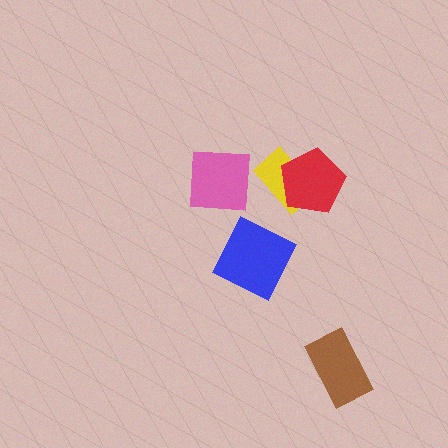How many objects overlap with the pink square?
0 objects overlap with the pink square.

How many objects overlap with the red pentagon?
1 object overlaps with the red pentagon.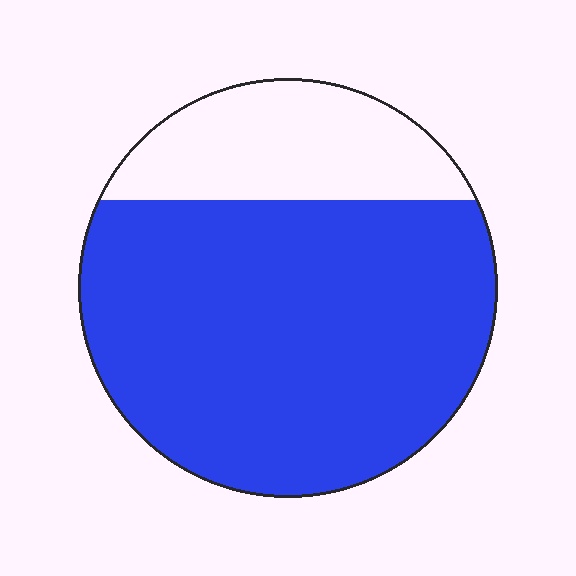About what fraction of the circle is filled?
About three quarters (3/4).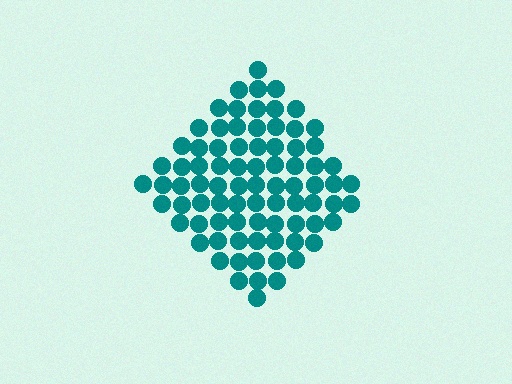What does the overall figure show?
The overall figure shows a diamond.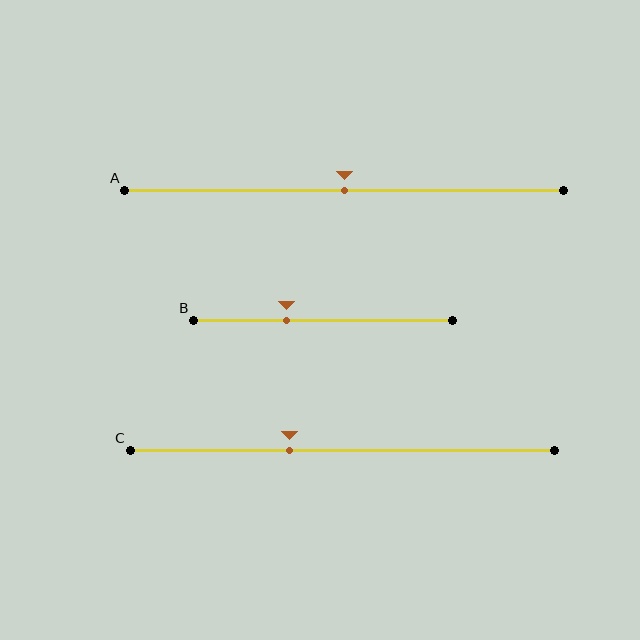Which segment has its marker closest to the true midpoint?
Segment A has its marker closest to the true midpoint.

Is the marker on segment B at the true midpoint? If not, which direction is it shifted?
No, the marker on segment B is shifted to the left by about 14% of the segment length.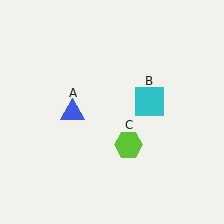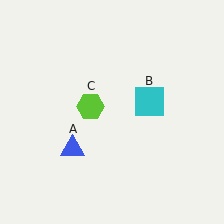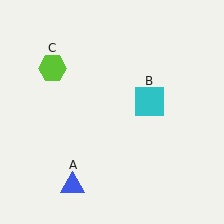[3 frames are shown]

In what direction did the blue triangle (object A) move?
The blue triangle (object A) moved down.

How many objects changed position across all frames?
2 objects changed position: blue triangle (object A), lime hexagon (object C).